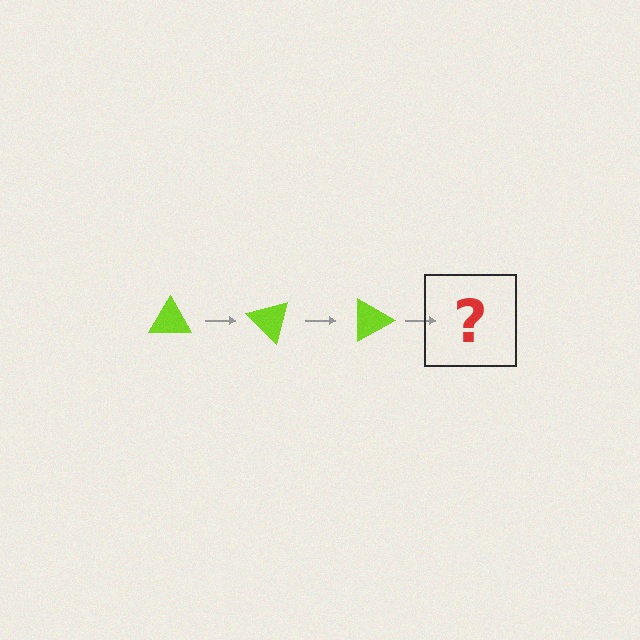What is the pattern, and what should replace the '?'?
The pattern is that the triangle rotates 45 degrees each step. The '?' should be a lime triangle rotated 135 degrees.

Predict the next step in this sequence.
The next step is a lime triangle rotated 135 degrees.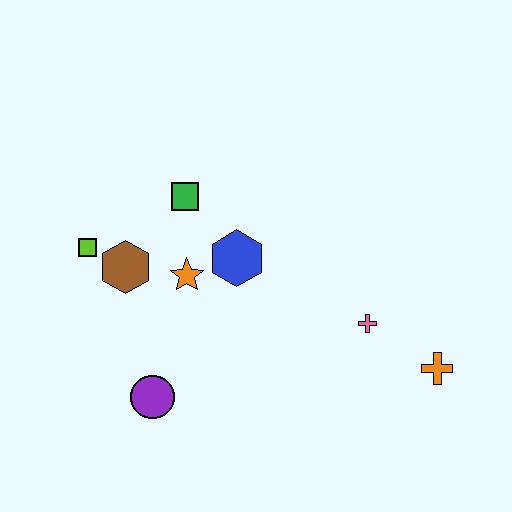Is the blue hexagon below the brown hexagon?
No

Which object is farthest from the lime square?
The orange cross is farthest from the lime square.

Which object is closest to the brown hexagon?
The lime square is closest to the brown hexagon.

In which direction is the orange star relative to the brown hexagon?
The orange star is to the right of the brown hexagon.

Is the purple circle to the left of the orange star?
Yes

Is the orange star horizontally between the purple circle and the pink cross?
Yes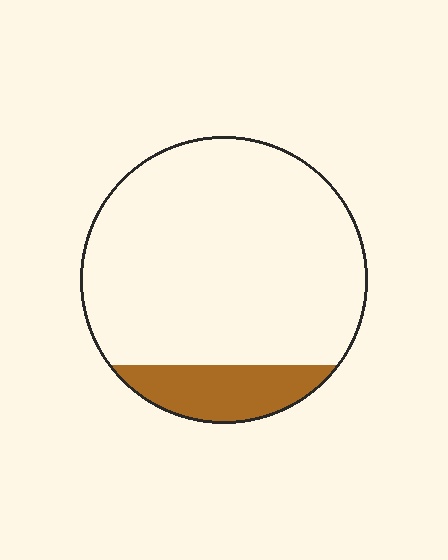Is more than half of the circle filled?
No.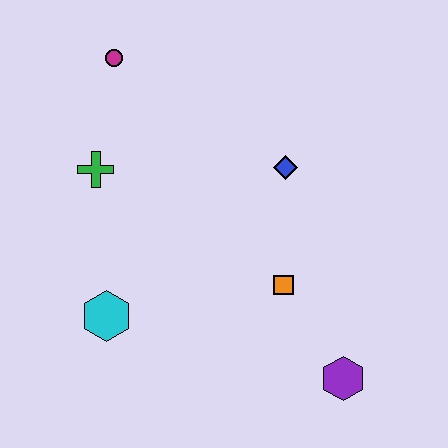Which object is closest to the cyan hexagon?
The green cross is closest to the cyan hexagon.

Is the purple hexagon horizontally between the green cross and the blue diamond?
No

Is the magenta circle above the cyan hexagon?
Yes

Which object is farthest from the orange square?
The magenta circle is farthest from the orange square.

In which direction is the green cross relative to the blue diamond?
The green cross is to the left of the blue diamond.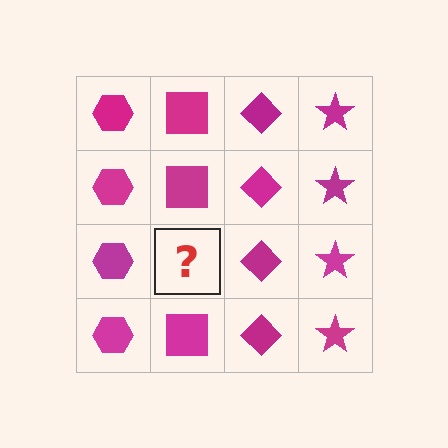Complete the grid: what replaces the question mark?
The question mark should be replaced with a magenta square.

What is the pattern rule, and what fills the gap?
The rule is that each column has a consistent shape. The gap should be filled with a magenta square.